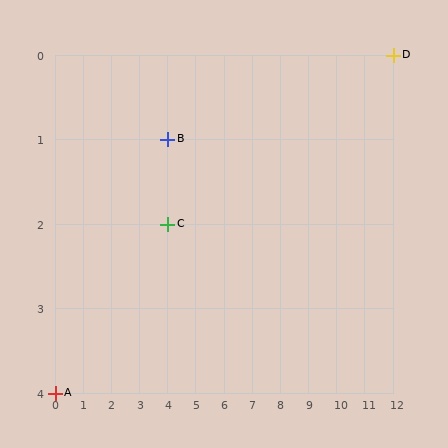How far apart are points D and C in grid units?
Points D and C are 8 columns and 2 rows apart (about 8.2 grid units diagonally).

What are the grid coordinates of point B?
Point B is at grid coordinates (4, 1).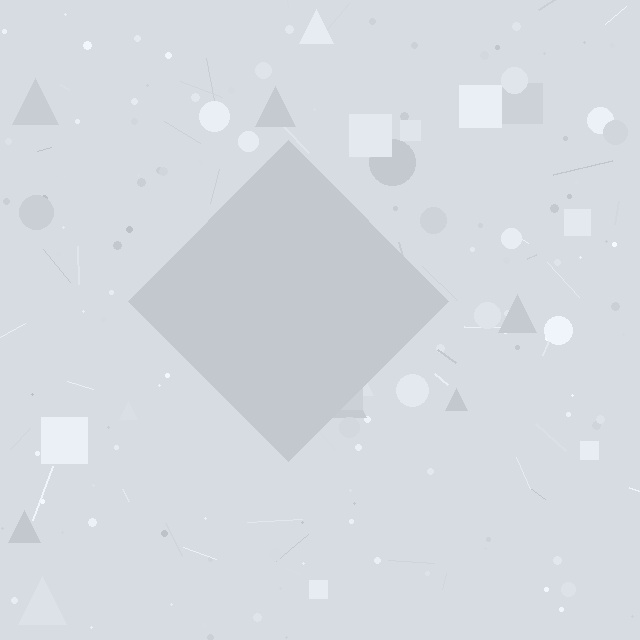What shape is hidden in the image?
A diamond is hidden in the image.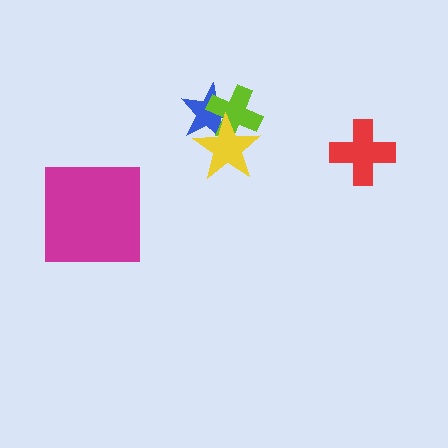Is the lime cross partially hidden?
Yes, it is partially covered by another shape.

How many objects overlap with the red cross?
0 objects overlap with the red cross.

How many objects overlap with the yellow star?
2 objects overlap with the yellow star.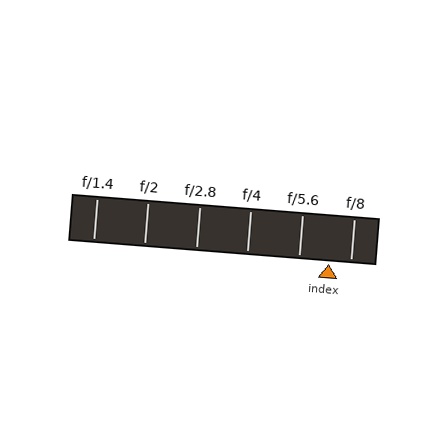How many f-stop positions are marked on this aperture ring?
There are 6 f-stop positions marked.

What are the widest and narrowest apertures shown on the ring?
The widest aperture shown is f/1.4 and the narrowest is f/8.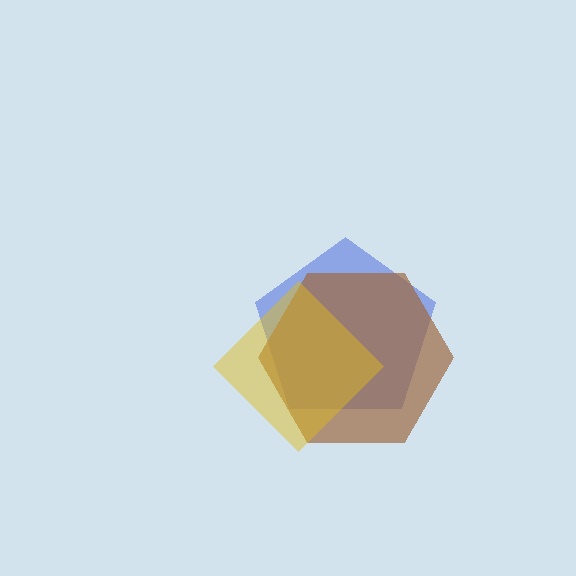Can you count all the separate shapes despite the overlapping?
Yes, there are 3 separate shapes.